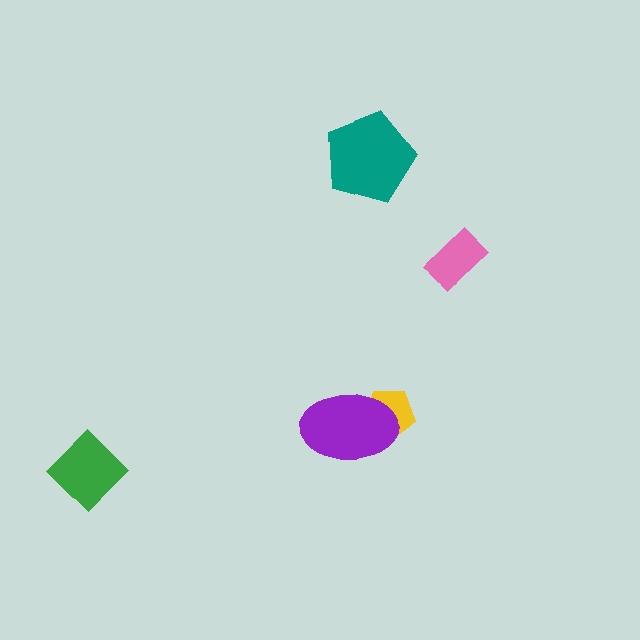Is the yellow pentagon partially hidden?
Yes, it is partially covered by another shape.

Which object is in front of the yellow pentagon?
The purple ellipse is in front of the yellow pentagon.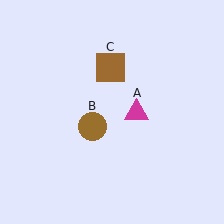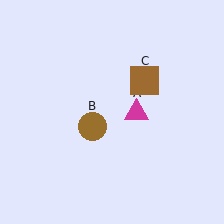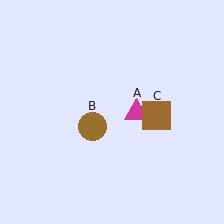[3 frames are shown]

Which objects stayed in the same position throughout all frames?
Magenta triangle (object A) and brown circle (object B) remained stationary.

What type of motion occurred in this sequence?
The brown square (object C) rotated clockwise around the center of the scene.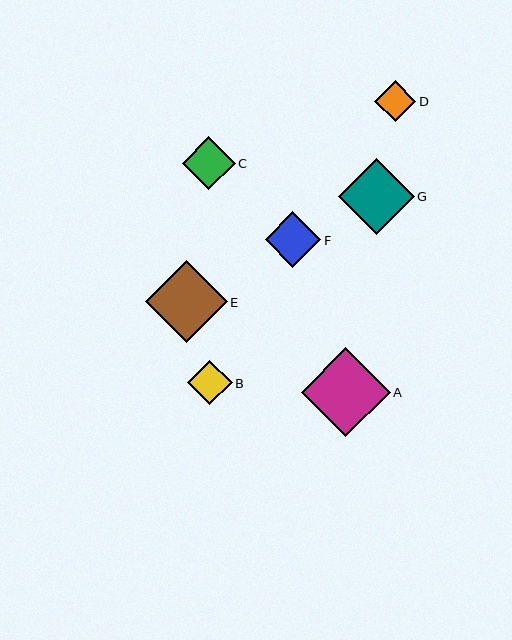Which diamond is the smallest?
Diamond D is the smallest with a size of approximately 41 pixels.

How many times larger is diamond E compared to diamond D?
Diamond E is approximately 2.0 times the size of diamond D.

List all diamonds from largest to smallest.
From largest to smallest: A, E, G, F, C, B, D.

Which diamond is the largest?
Diamond A is the largest with a size of approximately 89 pixels.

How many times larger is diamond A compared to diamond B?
Diamond A is approximately 2.0 times the size of diamond B.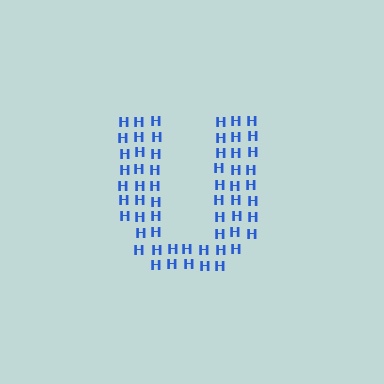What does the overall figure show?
The overall figure shows the letter U.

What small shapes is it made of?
It is made of small letter H's.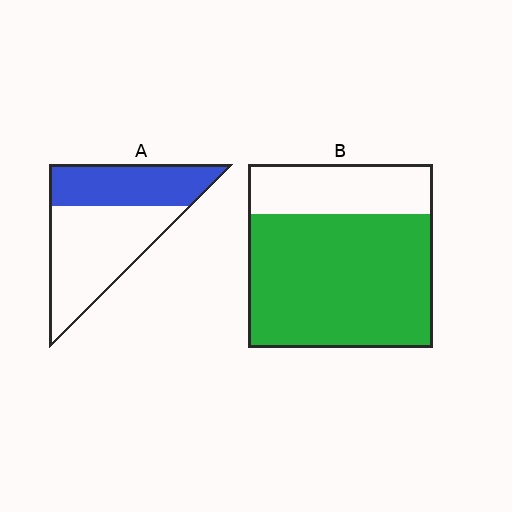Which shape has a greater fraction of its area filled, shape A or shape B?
Shape B.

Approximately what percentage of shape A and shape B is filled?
A is approximately 40% and B is approximately 75%.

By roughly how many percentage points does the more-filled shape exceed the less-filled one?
By roughly 30 percentage points (B over A).